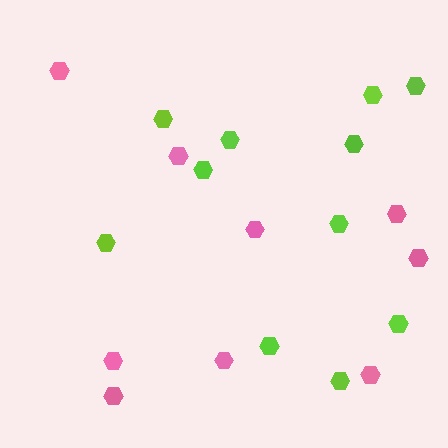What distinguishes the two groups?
There are 2 groups: one group of lime hexagons (11) and one group of pink hexagons (9).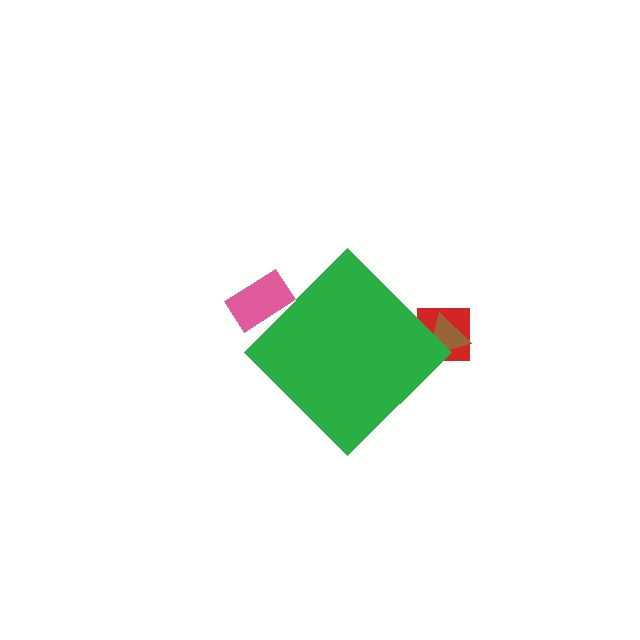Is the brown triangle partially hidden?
Yes, the brown triangle is partially hidden behind the green diamond.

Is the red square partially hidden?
Yes, the red square is partially hidden behind the green diamond.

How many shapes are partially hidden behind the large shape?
3 shapes are partially hidden.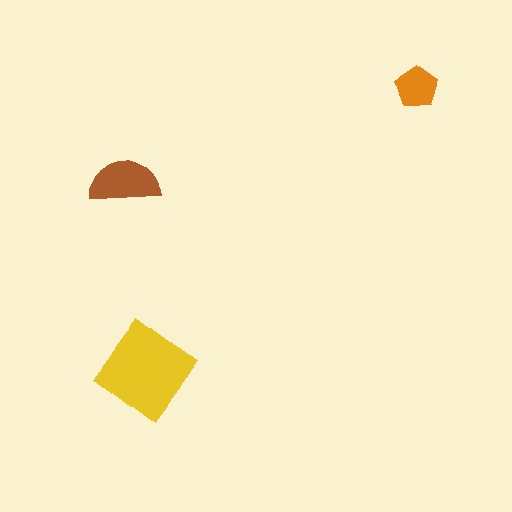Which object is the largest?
The yellow diamond.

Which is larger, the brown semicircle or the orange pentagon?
The brown semicircle.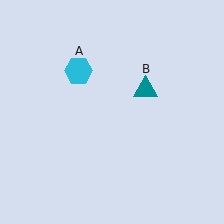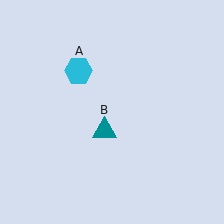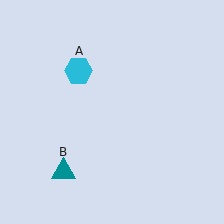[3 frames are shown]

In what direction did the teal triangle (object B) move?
The teal triangle (object B) moved down and to the left.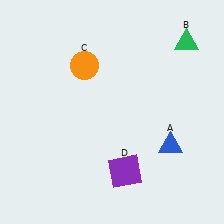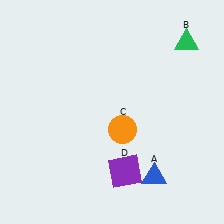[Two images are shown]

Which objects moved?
The objects that moved are: the blue triangle (A), the orange circle (C).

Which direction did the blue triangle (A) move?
The blue triangle (A) moved down.